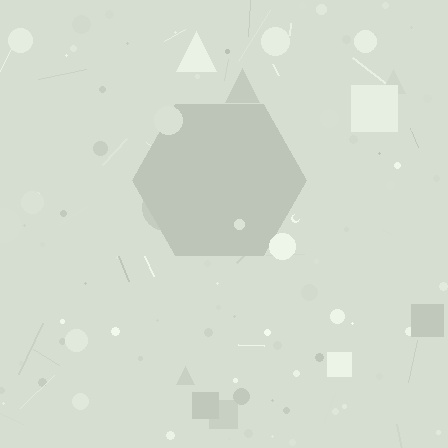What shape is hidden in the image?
A hexagon is hidden in the image.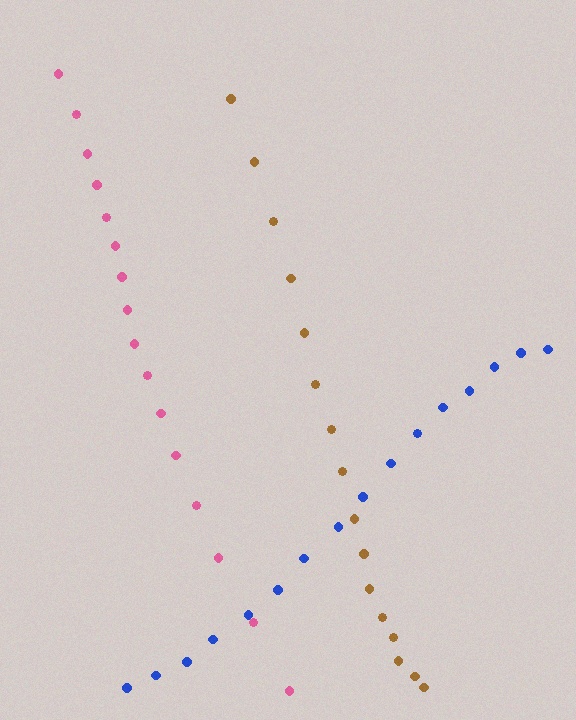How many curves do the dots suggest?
There are 3 distinct paths.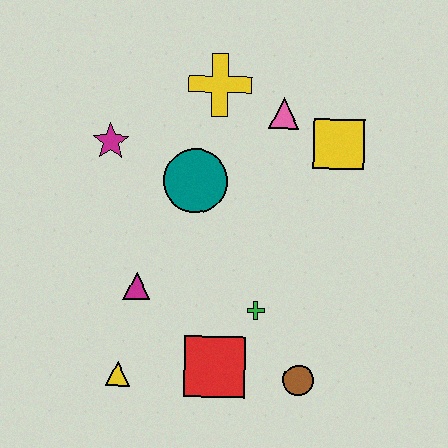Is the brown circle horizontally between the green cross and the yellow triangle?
No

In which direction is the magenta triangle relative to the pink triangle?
The magenta triangle is below the pink triangle.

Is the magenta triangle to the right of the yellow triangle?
Yes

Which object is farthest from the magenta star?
The brown circle is farthest from the magenta star.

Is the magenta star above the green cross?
Yes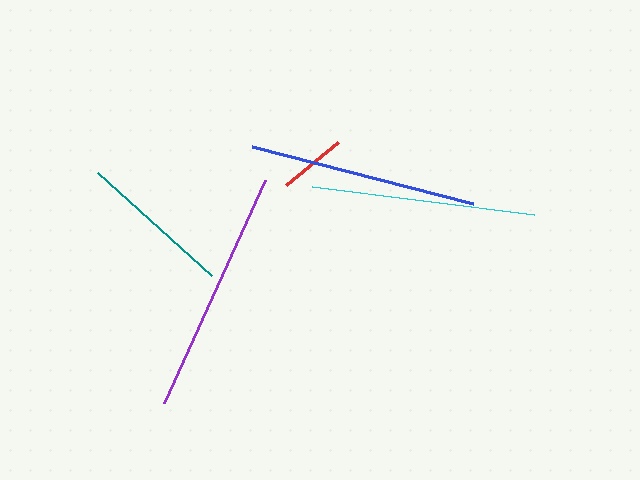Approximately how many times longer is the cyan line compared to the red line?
The cyan line is approximately 3.3 times the length of the red line.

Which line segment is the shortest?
The red line is the shortest at approximately 68 pixels.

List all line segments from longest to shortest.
From longest to shortest: purple, blue, cyan, teal, red.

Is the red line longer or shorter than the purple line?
The purple line is longer than the red line.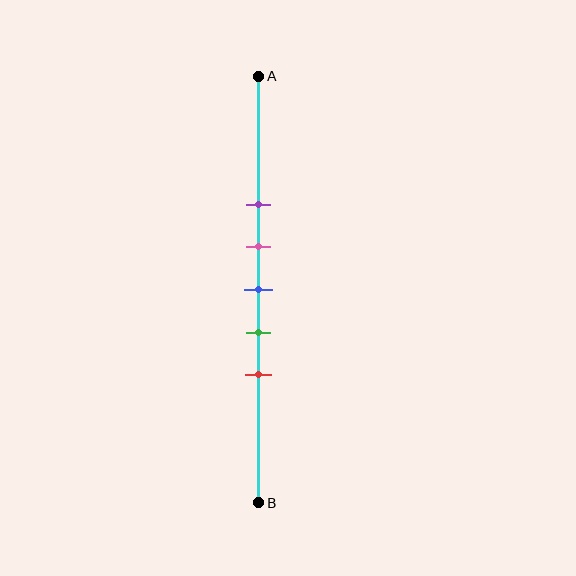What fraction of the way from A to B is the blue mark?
The blue mark is approximately 50% (0.5) of the way from A to B.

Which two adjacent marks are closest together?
The pink and blue marks are the closest adjacent pair.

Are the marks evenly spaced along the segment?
Yes, the marks are approximately evenly spaced.